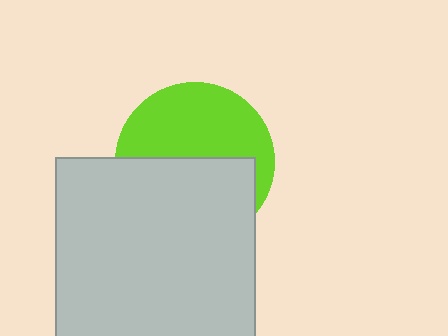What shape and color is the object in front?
The object in front is a light gray square.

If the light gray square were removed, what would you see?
You would see the complete lime circle.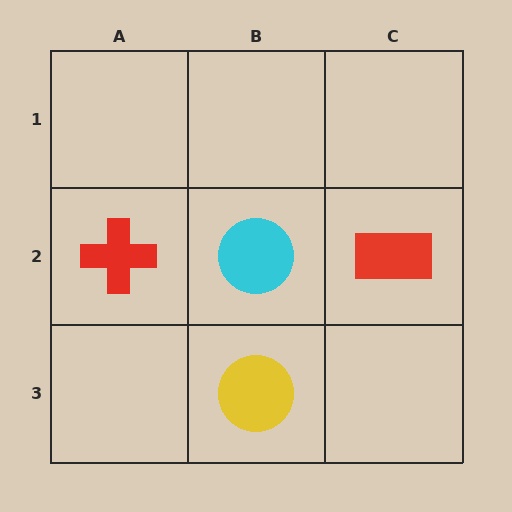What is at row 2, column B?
A cyan circle.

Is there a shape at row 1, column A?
No, that cell is empty.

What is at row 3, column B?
A yellow circle.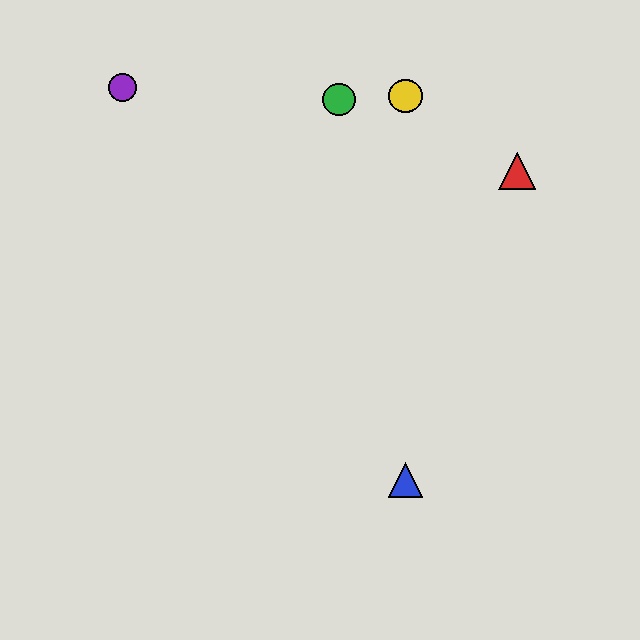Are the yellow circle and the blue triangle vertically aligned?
Yes, both are at x≈406.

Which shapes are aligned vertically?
The blue triangle, the yellow circle are aligned vertically.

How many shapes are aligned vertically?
2 shapes (the blue triangle, the yellow circle) are aligned vertically.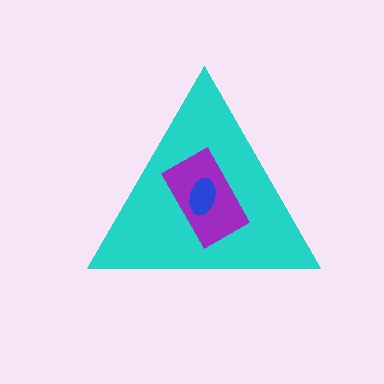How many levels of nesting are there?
3.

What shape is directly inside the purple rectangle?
The blue ellipse.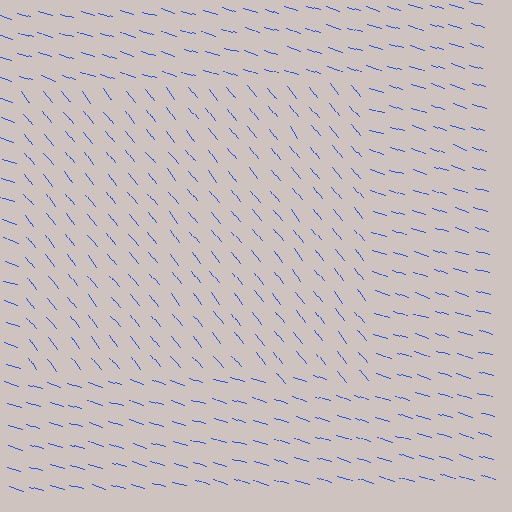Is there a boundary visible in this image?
Yes, there is a texture boundary formed by a change in line orientation.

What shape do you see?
I see a rectangle.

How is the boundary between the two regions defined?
The boundary is defined purely by a change in line orientation (approximately 35 degrees difference). All lines are the same color and thickness.